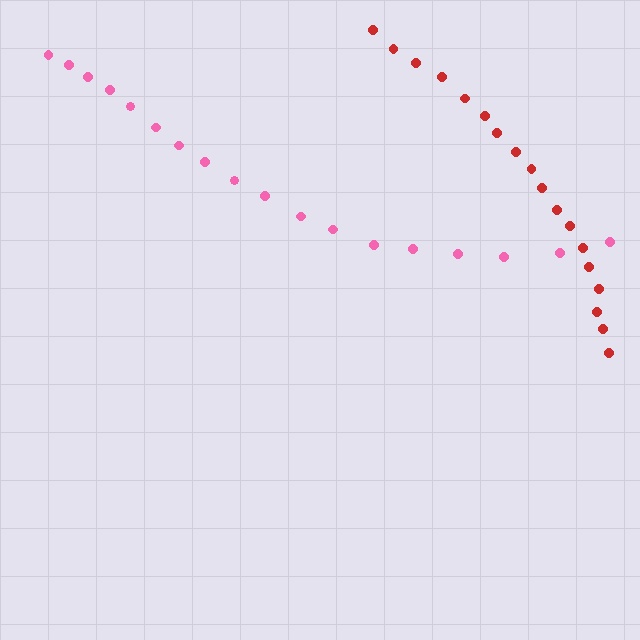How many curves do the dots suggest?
There are 2 distinct paths.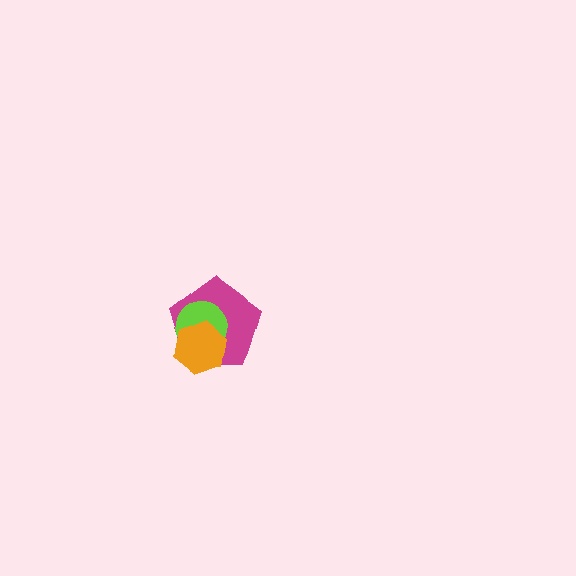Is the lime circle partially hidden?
Yes, it is partially covered by another shape.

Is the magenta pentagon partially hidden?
Yes, it is partially covered by another shape.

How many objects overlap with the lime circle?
2 objects overlap with the lime circle.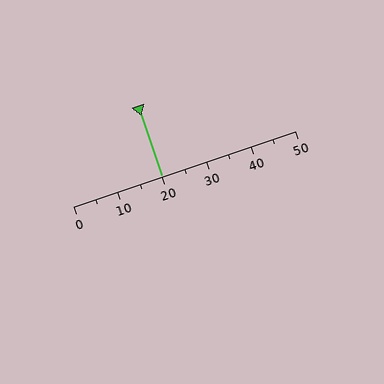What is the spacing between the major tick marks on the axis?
The major ticks are spaced 10 apart.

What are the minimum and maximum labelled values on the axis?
The axis runs from 0 to 50.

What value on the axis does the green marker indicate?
The marker indicates approximately 20.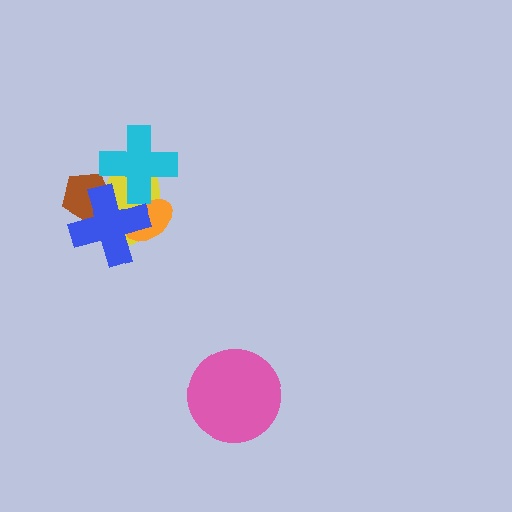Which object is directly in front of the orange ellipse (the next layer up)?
The cyan cross is directly in front of the orange ellipse.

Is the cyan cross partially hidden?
Yes, it is partially covered by another shape.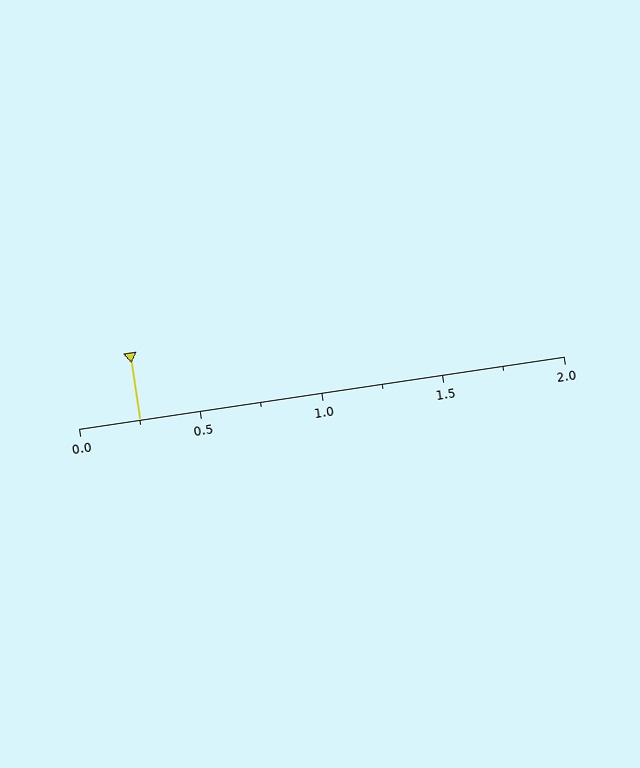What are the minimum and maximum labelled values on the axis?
The axis runs from 0.0 to 2.0.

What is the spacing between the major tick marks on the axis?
The major ticks are spaced 0.5 apart.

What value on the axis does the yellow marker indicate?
The marker indicates approximately 0.25.